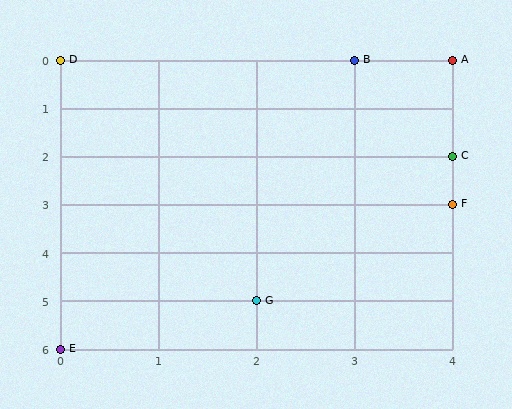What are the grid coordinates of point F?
Point F is at grid coordinates (4, 3).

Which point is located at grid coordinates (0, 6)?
Point E is at (0, 6).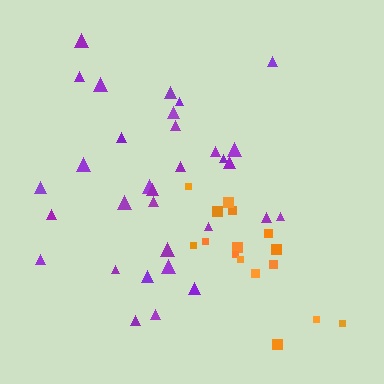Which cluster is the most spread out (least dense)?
Orange.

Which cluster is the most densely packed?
Purple.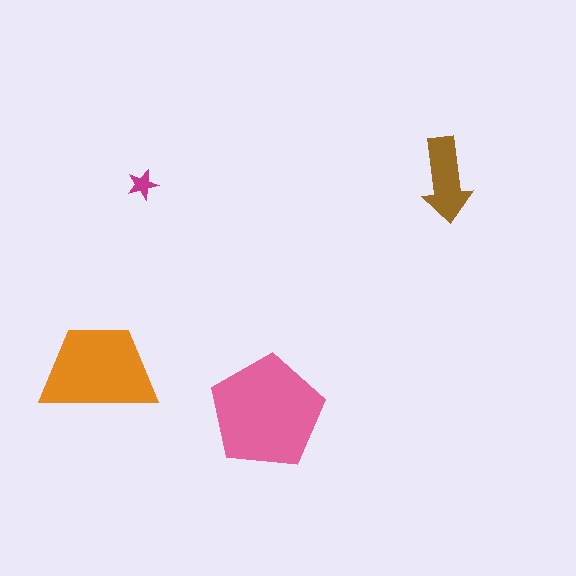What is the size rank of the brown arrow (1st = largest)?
3rd.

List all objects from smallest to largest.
The magenta star, the brown arrow, the orange trapezoid, the pink pentagon.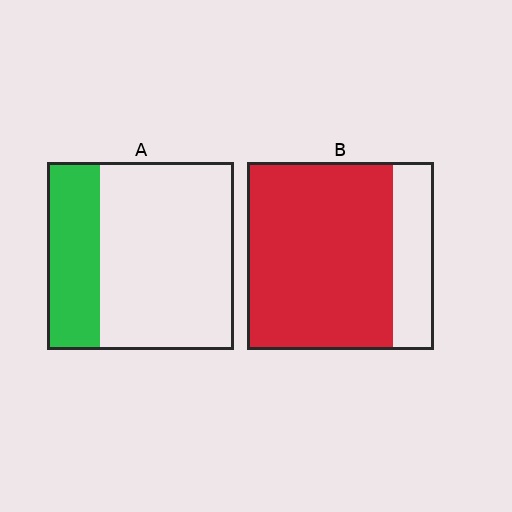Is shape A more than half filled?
No.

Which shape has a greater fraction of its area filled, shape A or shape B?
Shape B.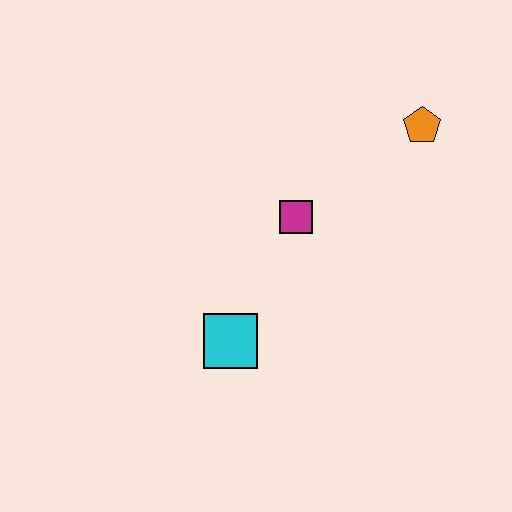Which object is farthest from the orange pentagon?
The cyan square is farthest from the orange pentagon.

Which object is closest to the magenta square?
The cyan square is closest to the magenta square.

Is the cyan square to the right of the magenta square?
No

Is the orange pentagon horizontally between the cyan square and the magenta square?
No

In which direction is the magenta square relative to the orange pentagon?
The magenta square is to the left of the orange pentagon.